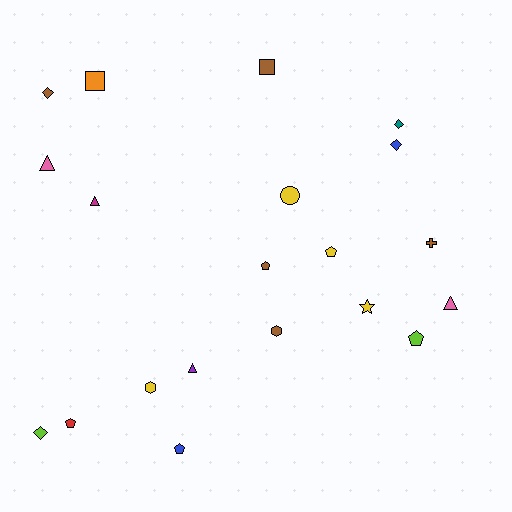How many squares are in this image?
There are 2 squares.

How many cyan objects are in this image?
There are no cyan objects.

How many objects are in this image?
There are 20 objects.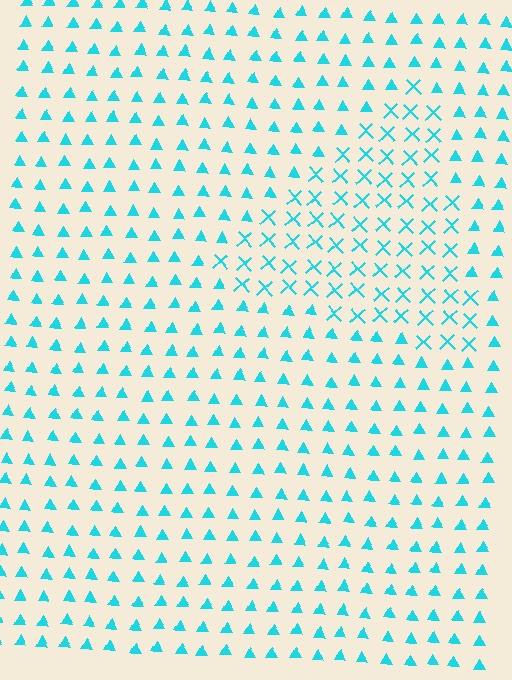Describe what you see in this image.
The image is filled with small cyan elements arranged in a uniform grid. A triangle-shaped region contains X marks, while the surrounding area contains triangles. The boundary is defined purely by the change in element shape.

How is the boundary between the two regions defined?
The boundary is defined by a change in element shape: X marks inside vs. triangles outside. All elements share the same color and spacing.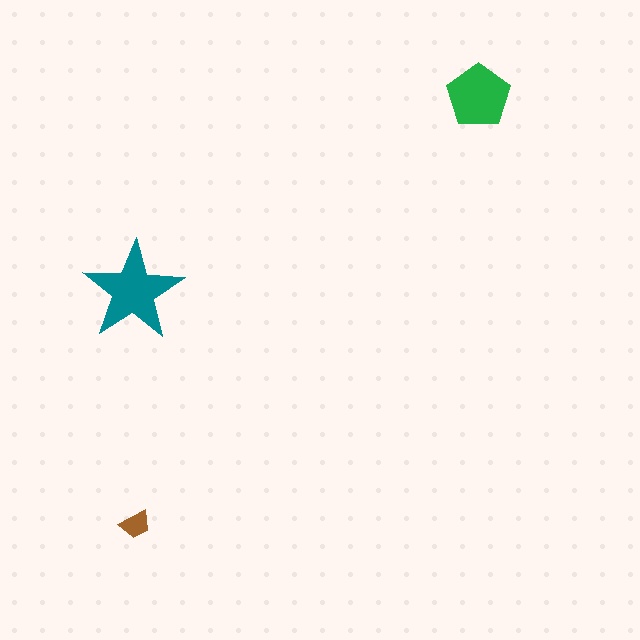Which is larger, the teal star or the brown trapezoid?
The teal star.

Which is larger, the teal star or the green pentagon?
The teal star.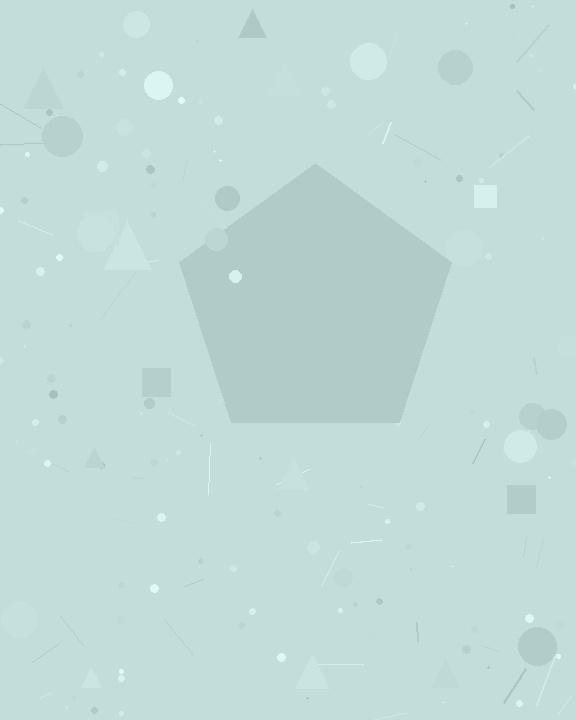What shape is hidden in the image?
A pentagon is hidden in the image.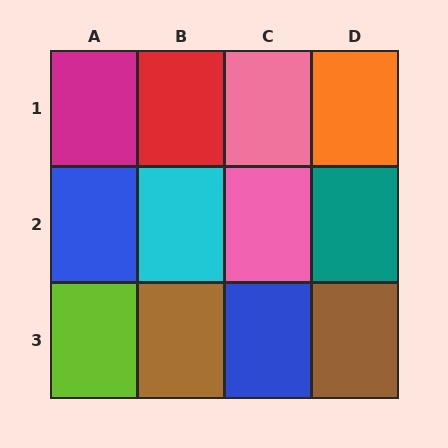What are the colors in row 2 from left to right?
Blue, cyan, pink, teal.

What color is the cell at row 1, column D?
Orange.